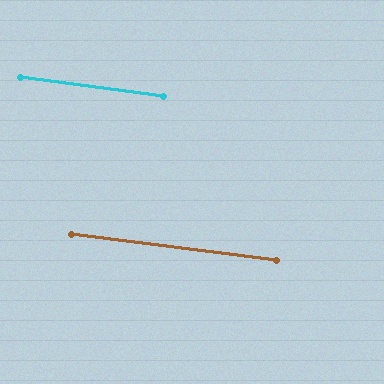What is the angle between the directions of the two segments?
Approximately 0 degrees.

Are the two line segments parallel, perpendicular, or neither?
Parallel — their directions differ by only 0.4°.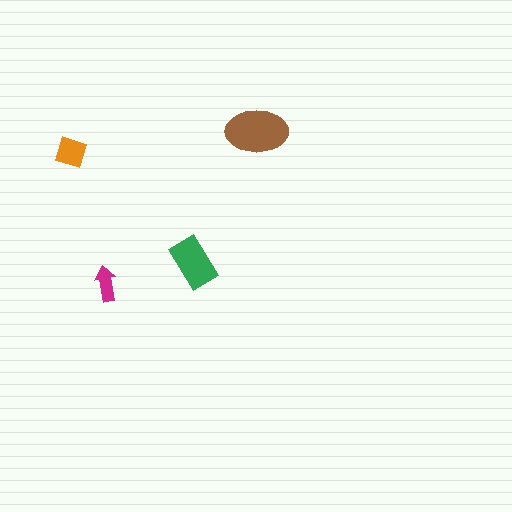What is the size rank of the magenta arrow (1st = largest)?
4th.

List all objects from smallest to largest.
The magenta arrow, the orange diamond, the green rectangle, the brown ellipse.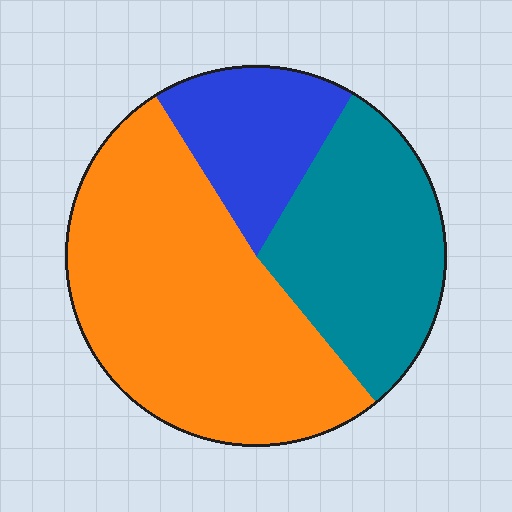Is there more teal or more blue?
Teal.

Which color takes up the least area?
Blue, at roughly 15%.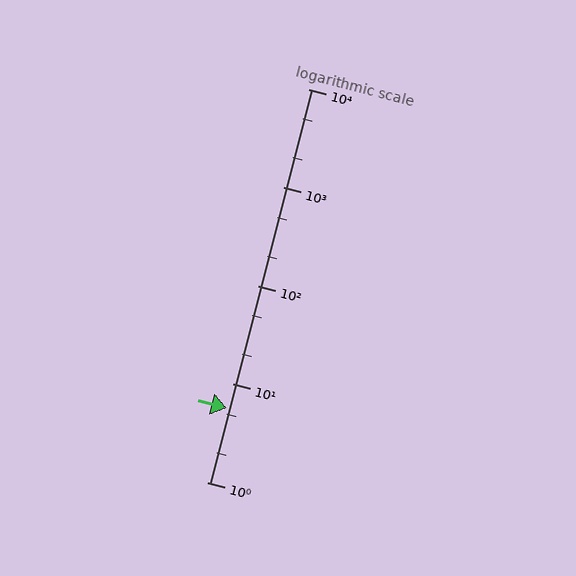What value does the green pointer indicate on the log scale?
The pointer indicates approximately 5.7.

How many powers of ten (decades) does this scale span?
The scale spans 4 decades, from 1 to 10000.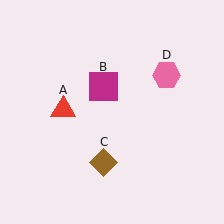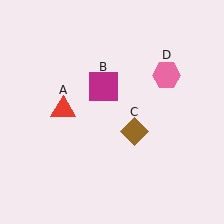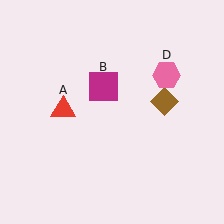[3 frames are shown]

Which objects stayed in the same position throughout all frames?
Red triangle (object A) and magenta square (object B) and pink hexagon (object D) remained stationary.